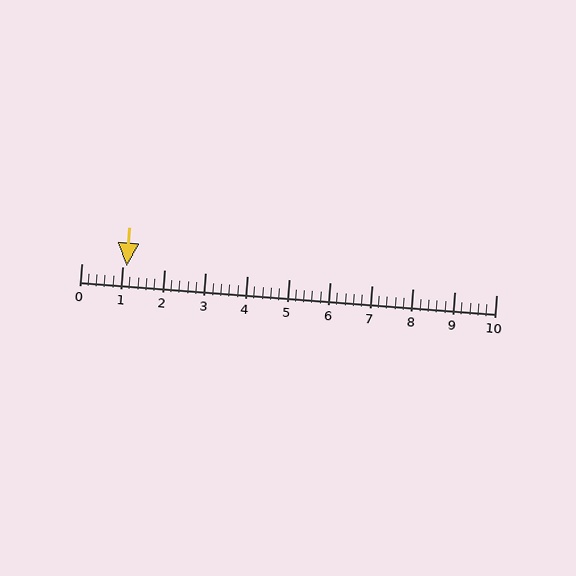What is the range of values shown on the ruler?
The ruler shows values from 0 to 10.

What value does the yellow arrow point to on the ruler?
The yellow arrow points to approximately 1.1.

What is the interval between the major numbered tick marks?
The major tick marks are spaced 1 units apart.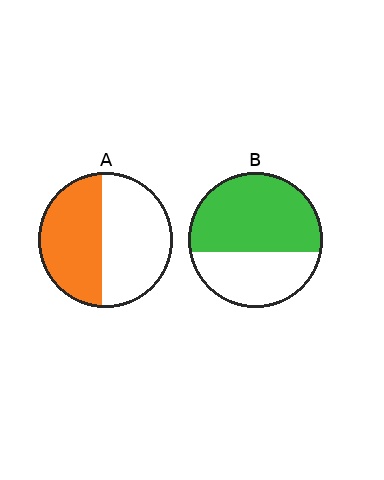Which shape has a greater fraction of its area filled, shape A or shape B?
Shape B.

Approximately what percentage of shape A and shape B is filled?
A is approximately 45% and B is approximately 60%.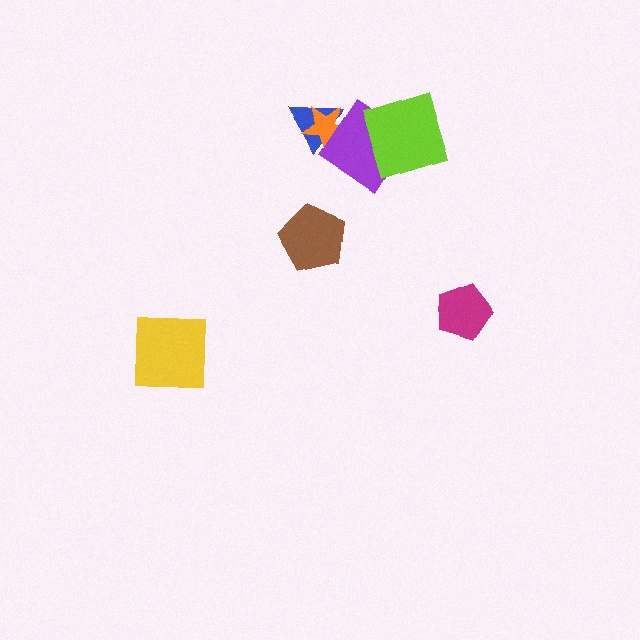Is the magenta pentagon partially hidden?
No, no other shape covers it.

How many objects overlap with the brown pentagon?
0 objects overlap with the brown pentagon.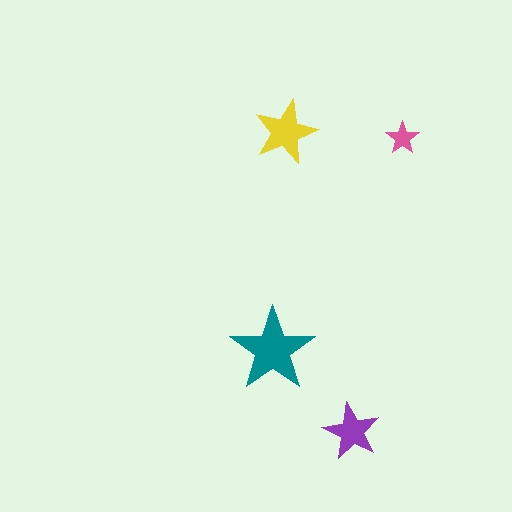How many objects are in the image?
There are 4 objects in the image.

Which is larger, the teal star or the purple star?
The teal one.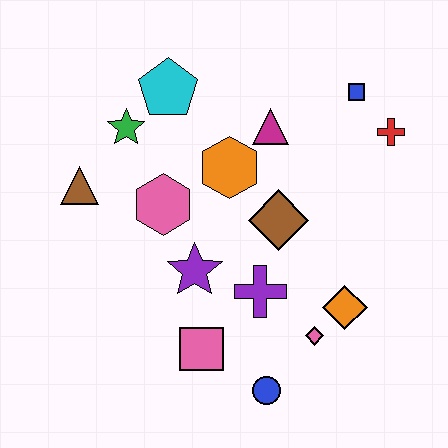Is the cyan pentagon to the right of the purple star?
No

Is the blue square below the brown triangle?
No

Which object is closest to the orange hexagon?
The magenta triangle is closest to the orange hexagon.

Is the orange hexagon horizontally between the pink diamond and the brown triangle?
Yes